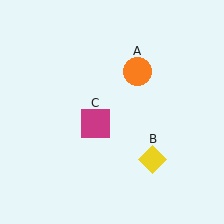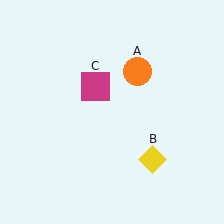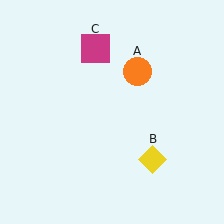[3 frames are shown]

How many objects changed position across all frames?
1 object changed position: magenta square (object C).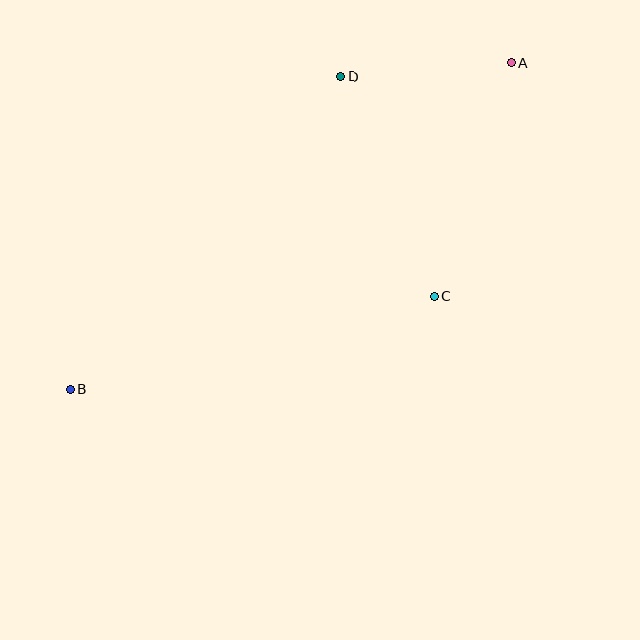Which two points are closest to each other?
Points A and D are closest to each other.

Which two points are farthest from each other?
Points A and B are farthest from each other.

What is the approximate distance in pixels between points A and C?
The distance between A and C is approximately 246 pixels.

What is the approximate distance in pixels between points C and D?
The distance between C and D is approximately 239 pixels.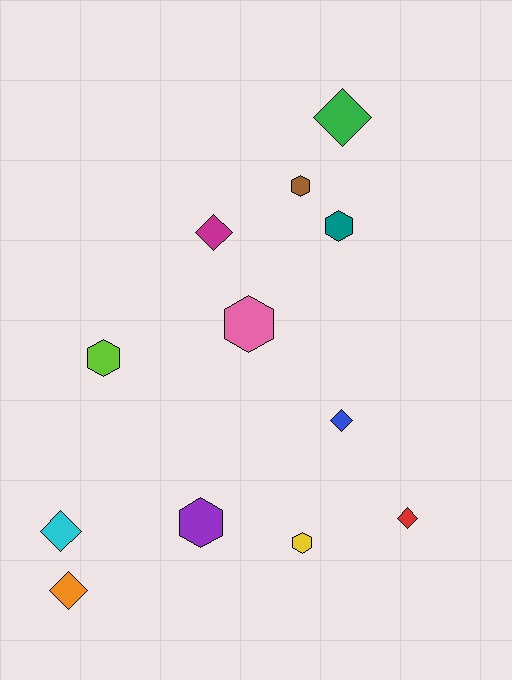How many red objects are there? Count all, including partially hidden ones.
There is 1 red object.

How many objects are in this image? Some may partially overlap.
There are 12 objects.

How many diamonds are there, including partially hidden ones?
There are 6 diamonds.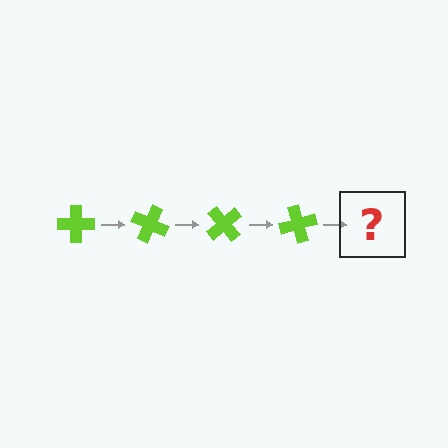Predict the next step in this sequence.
The next step is a lime cross rotated 100 degrees.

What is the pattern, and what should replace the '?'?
The pattern is that the cross rotates 25 degrees each step. The '?' should be a lime cross rotated 100 degrees.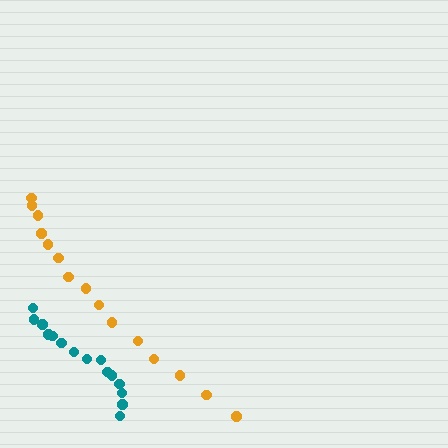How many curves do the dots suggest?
There are 2 distinct paths.